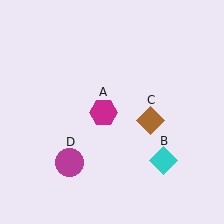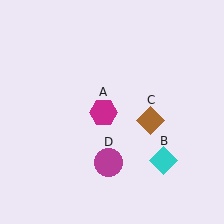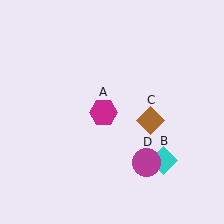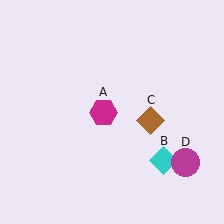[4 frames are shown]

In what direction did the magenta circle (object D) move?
The magenta circle (object D) moved right.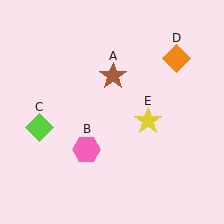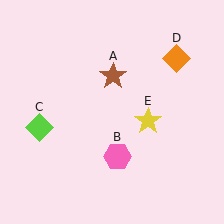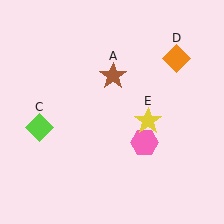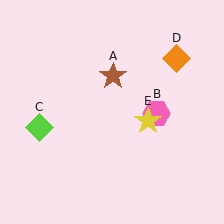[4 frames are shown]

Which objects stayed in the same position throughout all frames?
Brown star (object A) and lime diamond (object C) and orange diamond (object D) and yellow star (object E) remained stationary.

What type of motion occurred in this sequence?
The pink hexagon (object B) rotated counterclockwise around the center of the scene.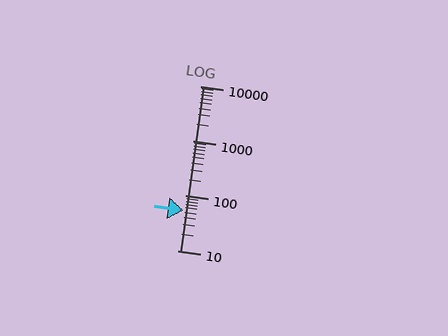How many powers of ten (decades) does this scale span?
The scale spans 3 decades, from 10 to 10000.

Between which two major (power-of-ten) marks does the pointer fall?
The pointer is between 10 and 100.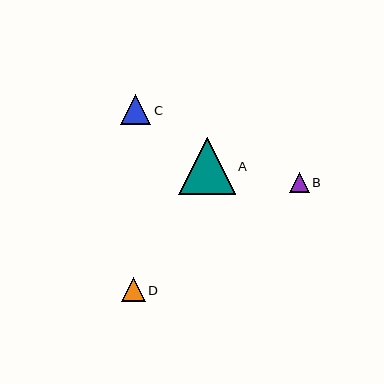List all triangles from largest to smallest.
From largest to smallest: A, C, D, B.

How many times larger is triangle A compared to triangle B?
Triangle A is approximately 2.8 times the size of triangle B.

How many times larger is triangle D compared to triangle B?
Triangle D is approximately 1.2 times the size of triangle B.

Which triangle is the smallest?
Triangle B is the smallest with a size of approximately 20 pixels.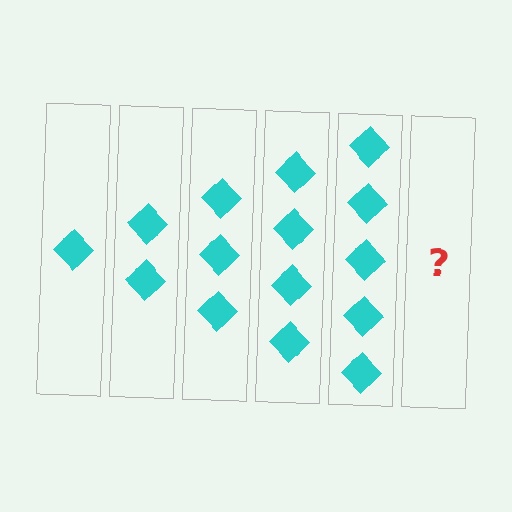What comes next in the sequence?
The next element should be 6 diamonds.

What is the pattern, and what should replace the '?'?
The pattern is that each step adds one more diamond. The '?' should be 6 diamonds.